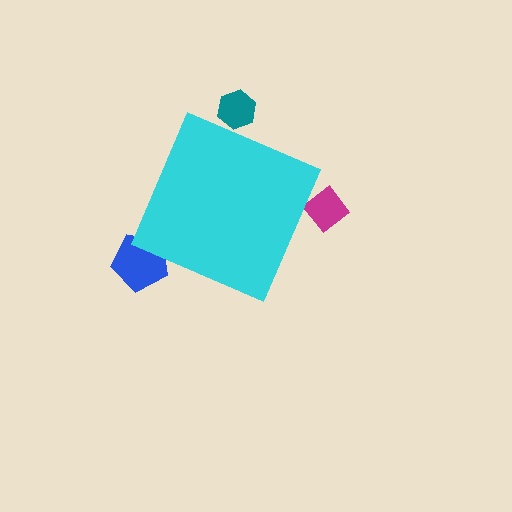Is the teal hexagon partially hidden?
Yes, the teal hexagon is partially hidden behind the cyan diamond.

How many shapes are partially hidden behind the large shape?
3 shapes are partially hidden.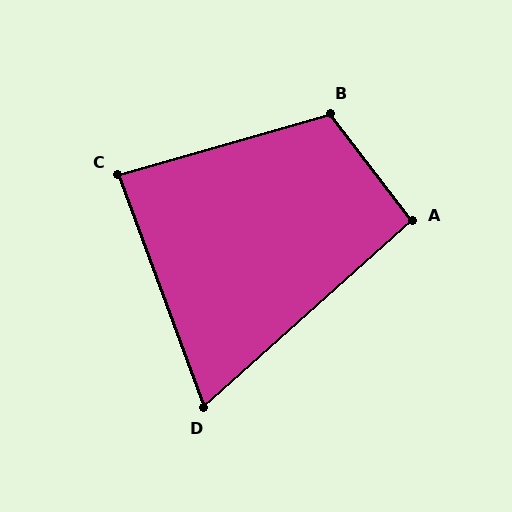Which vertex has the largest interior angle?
B, at approximately 112 degrees.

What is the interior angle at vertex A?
Approximately 94 degrees (approximately right).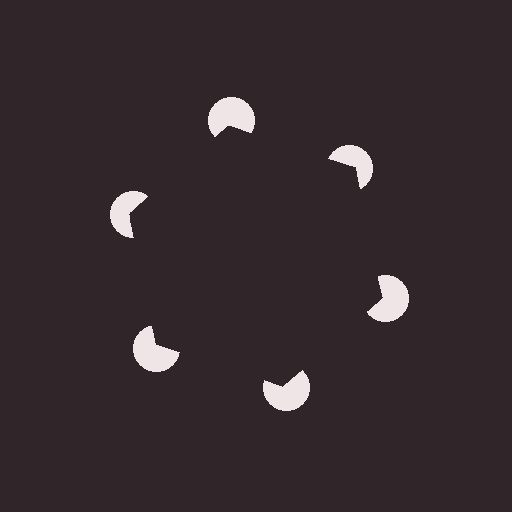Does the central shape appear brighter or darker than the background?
It typically appears slightly darker than the background, even though no actual brightness change is drawn.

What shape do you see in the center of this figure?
An illusory hexagon — its edges are inferred from the aligned wedge cuts in the pac-man discs, not physically drawn.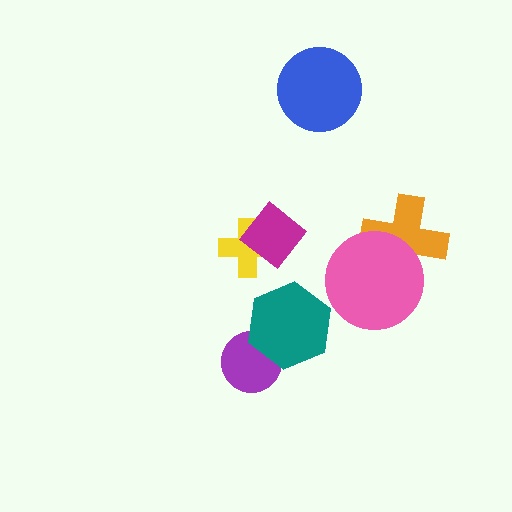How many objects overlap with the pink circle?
1 object overlaps with the pink circle.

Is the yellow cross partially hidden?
Yes, it is partially covered by another shape.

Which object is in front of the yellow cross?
The magenta diamond is in front of the yellow cross.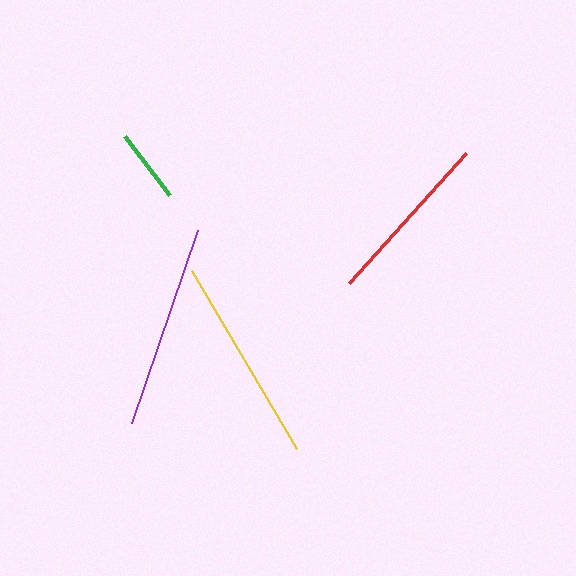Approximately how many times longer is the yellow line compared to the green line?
The yellow line is approximately 2.8 times the length of the green line.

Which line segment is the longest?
The yellow line is the longest at approximately 207 pixels.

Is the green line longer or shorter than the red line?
The red line is longer than the green line.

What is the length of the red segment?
The red segment is approximately 174 pixels long.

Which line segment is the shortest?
The green line is the shortest at approximately 74 pixels.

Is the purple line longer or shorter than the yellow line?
The yellow line is longer than the purple line.